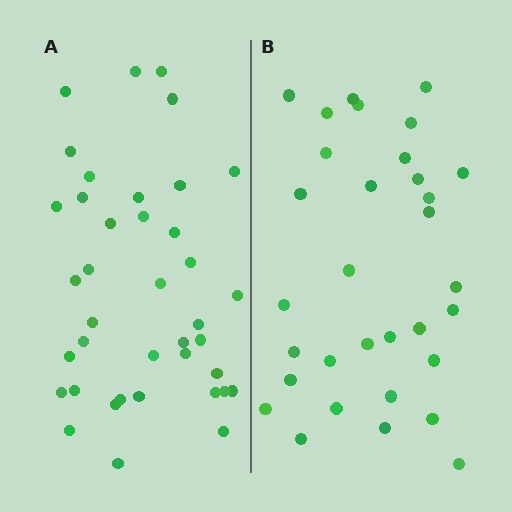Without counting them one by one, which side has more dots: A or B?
Region A (the left region) has more dots.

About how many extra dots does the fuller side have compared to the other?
Region A has roughly 8 or so more dots than region B.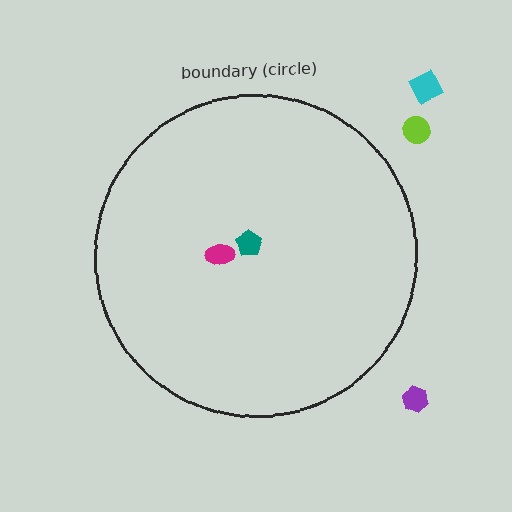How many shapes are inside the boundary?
2 inside, 3 outside.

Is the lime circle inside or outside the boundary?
Outside.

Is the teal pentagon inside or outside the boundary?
Inside.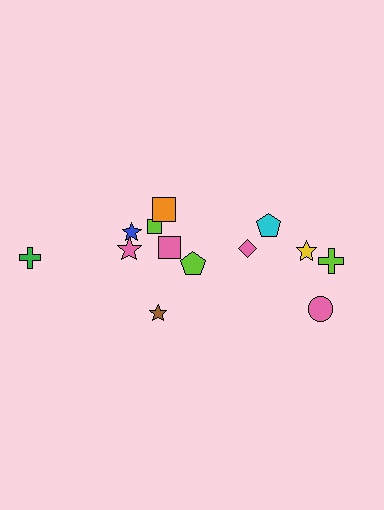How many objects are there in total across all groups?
There are 13 objects.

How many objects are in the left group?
There are 8 objects.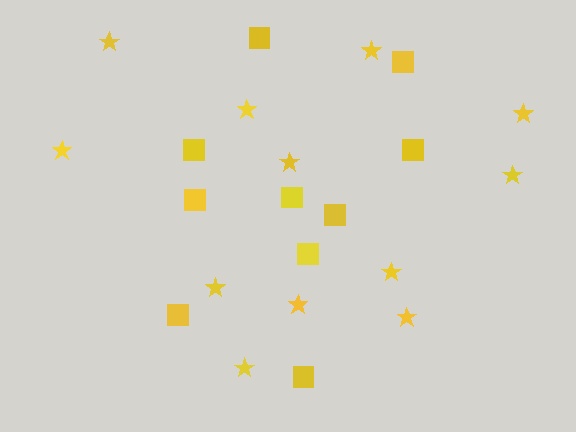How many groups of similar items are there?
There are 2 groups: one group of stars (12) and one group of squares (10).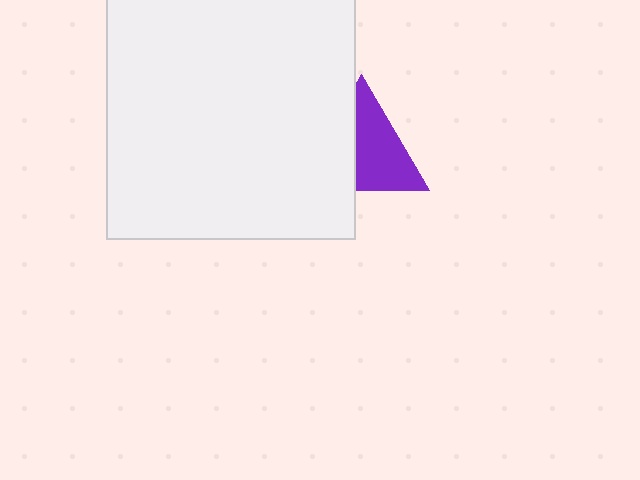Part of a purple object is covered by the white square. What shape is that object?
It is a triangle.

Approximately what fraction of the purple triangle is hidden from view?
Roughly 41% of the purple triangle is hidden behind the white square.